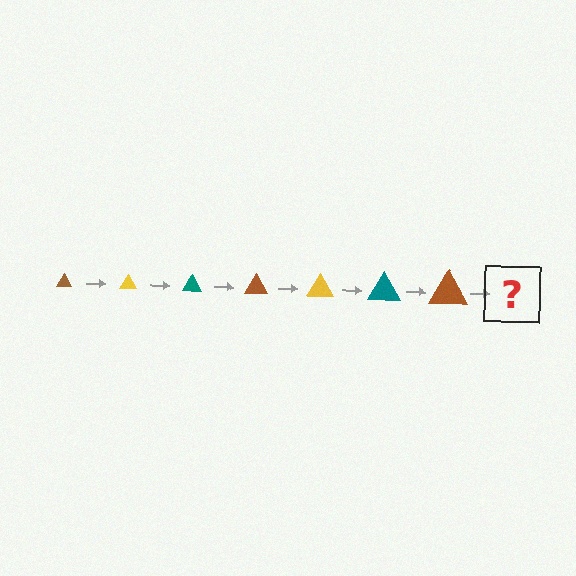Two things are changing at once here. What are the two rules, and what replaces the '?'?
The two rules are that the triangle grows larger each step and the color cycles through brown, yellow, and teal. The '?' should be a yellow triangle, larger than the previous one.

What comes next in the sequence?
The next element should be a yellow triangle, larger than the previous one.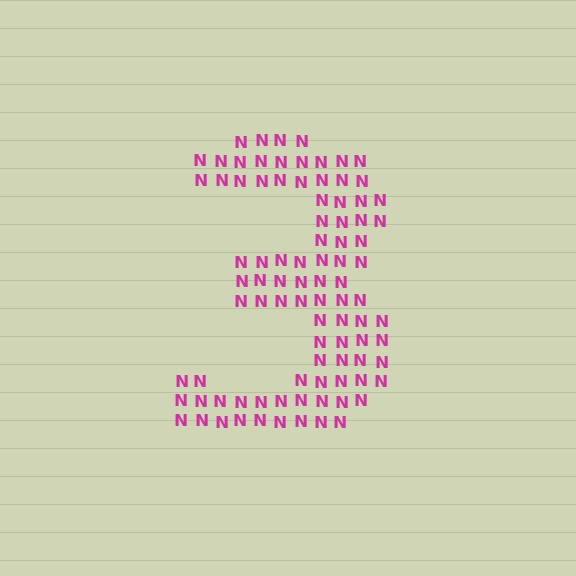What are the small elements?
The small elements are letter N's.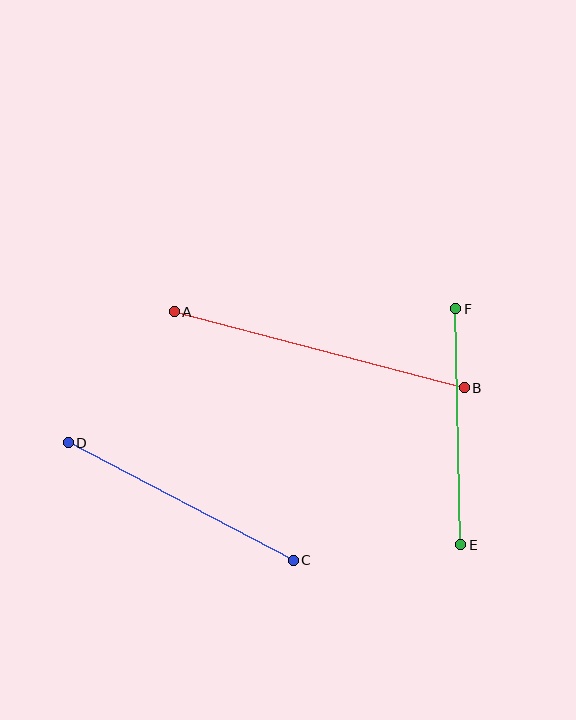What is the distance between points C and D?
The distance is approximately 254 pixels.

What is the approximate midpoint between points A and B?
The midpoint is at approximately (319, 350) pixels.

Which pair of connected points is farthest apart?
Points A and B are farthest apart.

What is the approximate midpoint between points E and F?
The midpoint is at approximately (458, 427) pixels.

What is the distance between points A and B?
The distance is approximately 300 pixels.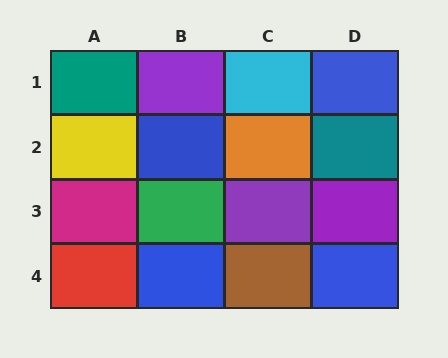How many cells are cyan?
1 cell is cyan.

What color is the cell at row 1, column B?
Purple.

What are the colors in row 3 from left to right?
Magenta, green, purple, purple.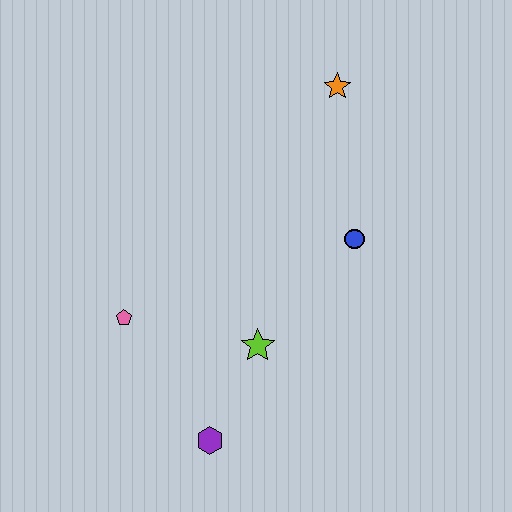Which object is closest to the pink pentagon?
The lime star is closest to the pink pentagon.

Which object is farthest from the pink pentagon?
The orange star is farthest from the pink pentagon.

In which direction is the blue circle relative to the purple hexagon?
The blue circle is above the purple hexagon.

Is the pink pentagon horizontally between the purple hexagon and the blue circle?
No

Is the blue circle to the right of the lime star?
Yes